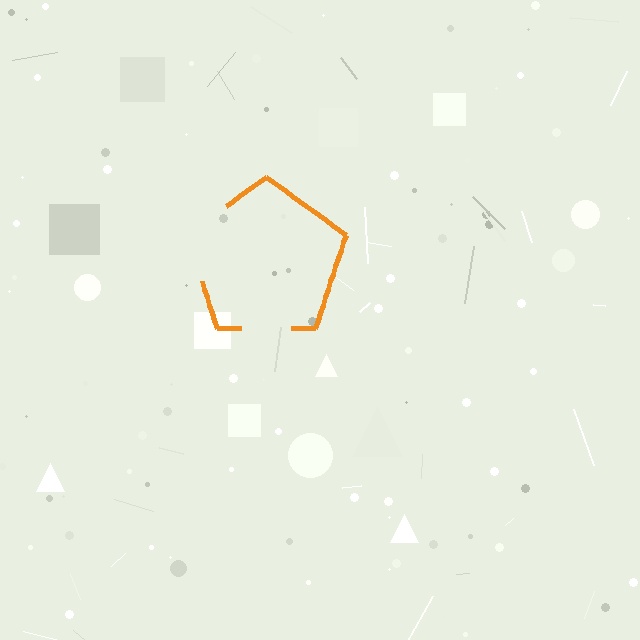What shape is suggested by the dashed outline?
The dashed outline suggests a pentagon.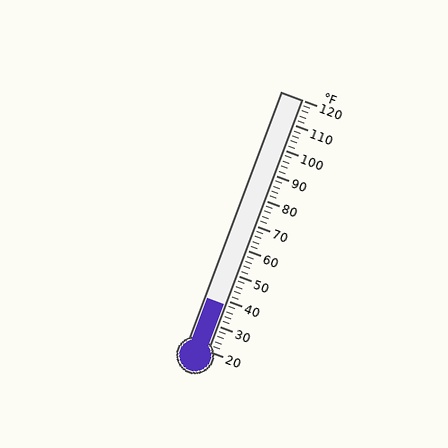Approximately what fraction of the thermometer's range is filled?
The thermometer is filled to approximately 20% of its range.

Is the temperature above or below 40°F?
The temperature is below 40°F.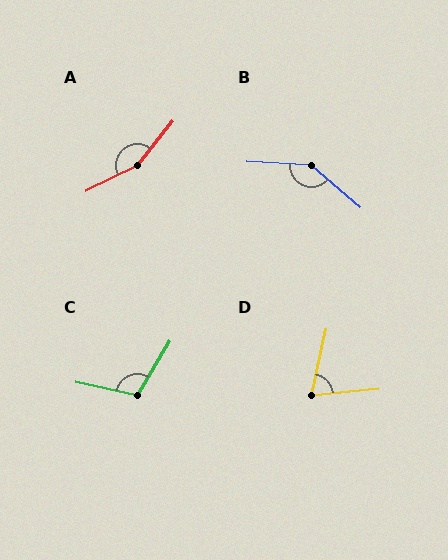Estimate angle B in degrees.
Approximately 142 degrees.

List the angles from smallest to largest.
D (72°), C (108°), B (142°), A (154°).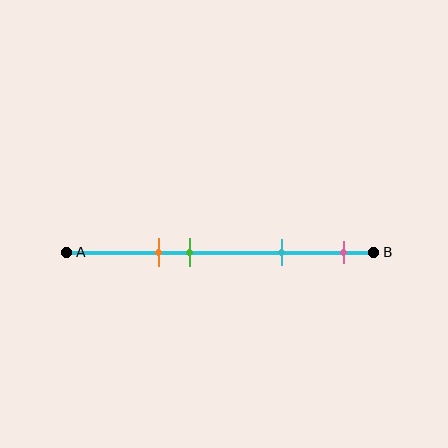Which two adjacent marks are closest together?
The orange and green marks are the closest adjacent pair.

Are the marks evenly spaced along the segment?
No, the marks are not evenly spaced.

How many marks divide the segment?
There are 4 marks dividing the segment.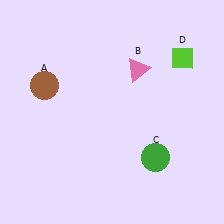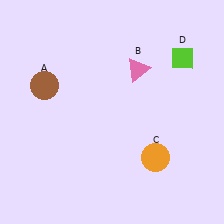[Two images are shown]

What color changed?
The circle (C) changed from green in Image 1 to orange in Image 2.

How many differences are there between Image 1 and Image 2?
There is 1 difference between the two images.